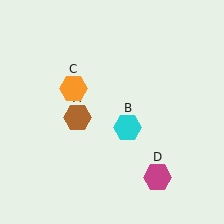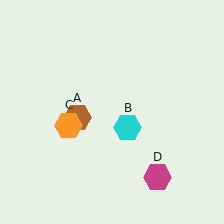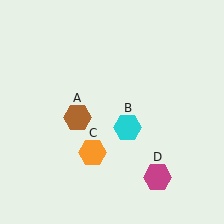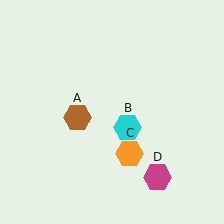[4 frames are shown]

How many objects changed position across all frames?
1 object changed position: orange hexagon (object C).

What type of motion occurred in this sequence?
The orange hexagon (object C) rotated counterclockwise around the center of the scene.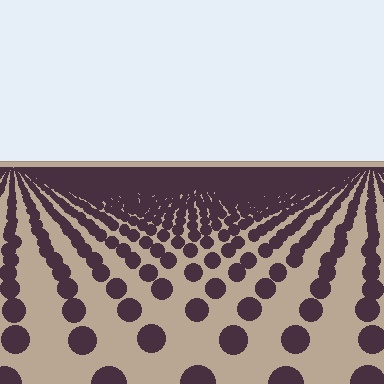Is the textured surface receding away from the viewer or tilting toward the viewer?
The surface is receding away from the viewer. Texture elements get smaller and denser toward the top.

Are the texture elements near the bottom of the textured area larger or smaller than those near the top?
Larger. Near the bottom, elements are closer to the viewer and appear at a bigger on-screen size.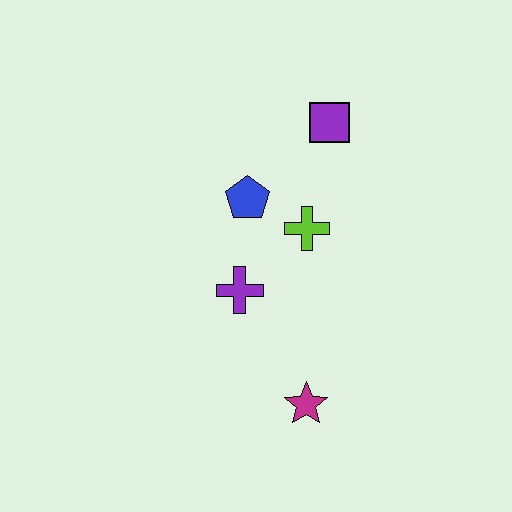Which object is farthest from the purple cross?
The purple square is farthest from the purple cross.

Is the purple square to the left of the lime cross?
No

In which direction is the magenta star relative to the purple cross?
The magenta star is below the purple cross.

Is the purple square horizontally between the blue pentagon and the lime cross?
No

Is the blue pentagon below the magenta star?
No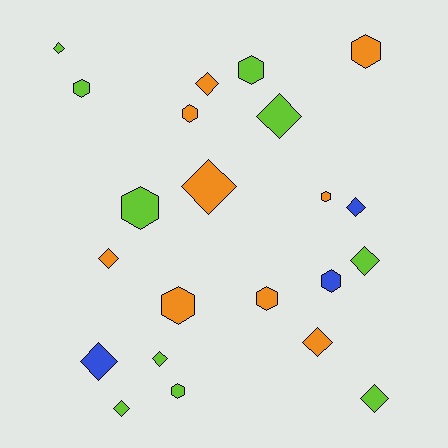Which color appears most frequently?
Lime, with 10 objects.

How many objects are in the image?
There are 22 objects.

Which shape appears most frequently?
Diamond, with 12 objects.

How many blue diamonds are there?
There are 2 blue diamonds.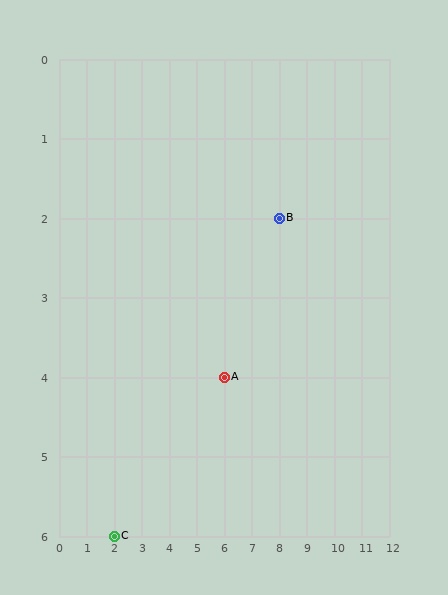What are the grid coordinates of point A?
Point A is at grid coordinates (6, 4).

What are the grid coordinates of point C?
Point C is at grid coordinates (2, 6).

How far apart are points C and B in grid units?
Points C and B are 6 columns and 4 rows apart (about 7.2 grid units diagonally).